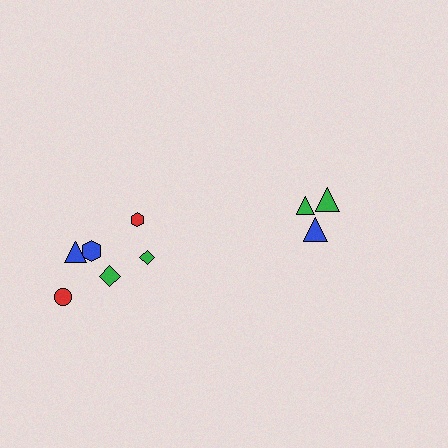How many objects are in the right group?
There are 3 objects.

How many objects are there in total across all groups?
There are 9 objects.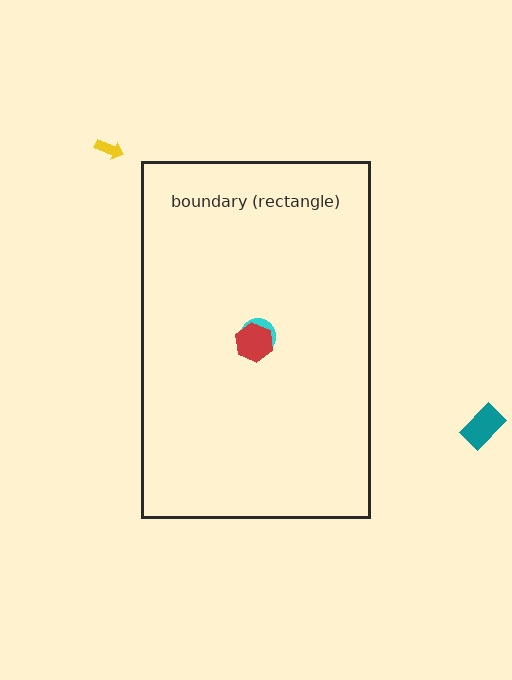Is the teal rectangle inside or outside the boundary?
Outside.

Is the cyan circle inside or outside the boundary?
Inside.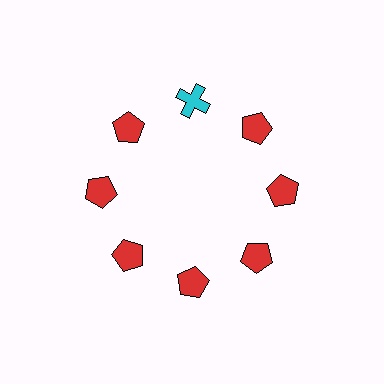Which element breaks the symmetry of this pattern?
The cyan cross at roughly the 12 o'clock position breaks the symmetry. All other shapes are red pentagons.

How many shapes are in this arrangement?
There are 8 shapes arranged in a ring pattern.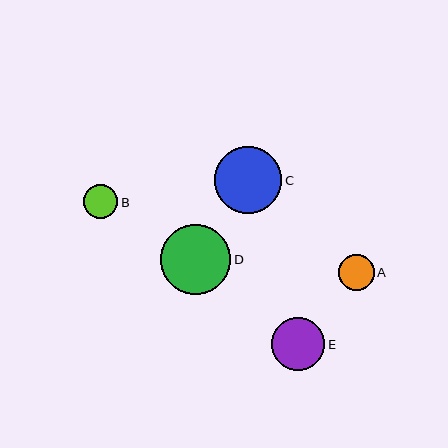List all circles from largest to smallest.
From largest to smallest: D, C, E, A, B.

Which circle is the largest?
Circle D is the largest with a size of approximately 70 pixels.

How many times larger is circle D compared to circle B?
Circle D is approximately 2.1 times the size of circle B.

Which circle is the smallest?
Circle B is the smallest with a size of approximately 34 pixels.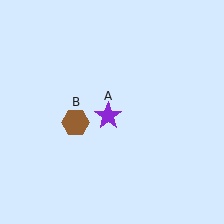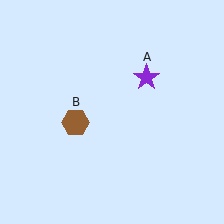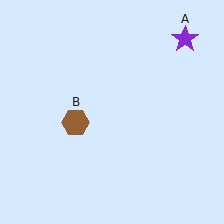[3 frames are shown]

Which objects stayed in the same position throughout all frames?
Brown hexagon (object B) remained stationary.